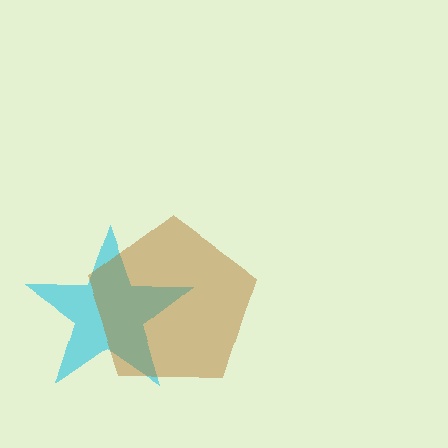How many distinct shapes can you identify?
There are 2 distinct shapes: a cyan star, a brown pentagon.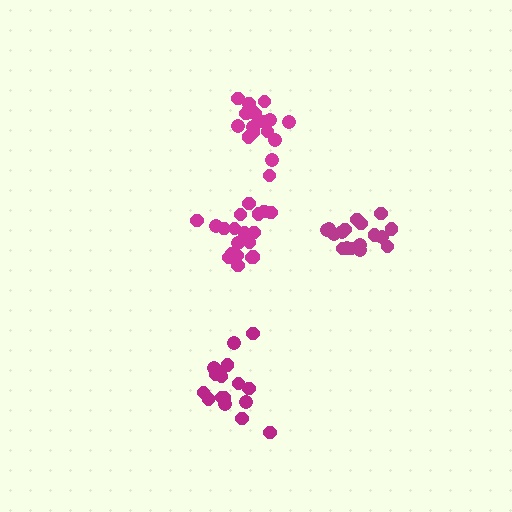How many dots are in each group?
Group 1: 17 dots, Group 2: 19 dots, Group 3: 18 dots, Group 4: 21 dots (75 total).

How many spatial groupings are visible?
There are 4 spatial groupings.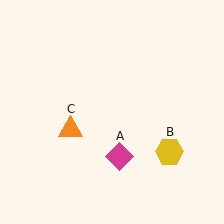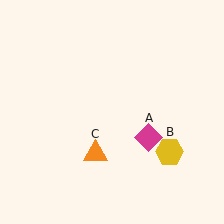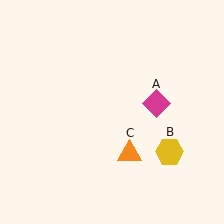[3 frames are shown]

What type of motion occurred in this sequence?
The magenta diamond (object A), orange triangle (object C) rotated counterclockwise around the center of the scene.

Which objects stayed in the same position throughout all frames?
Yellow hexagon (object B) remained stationary.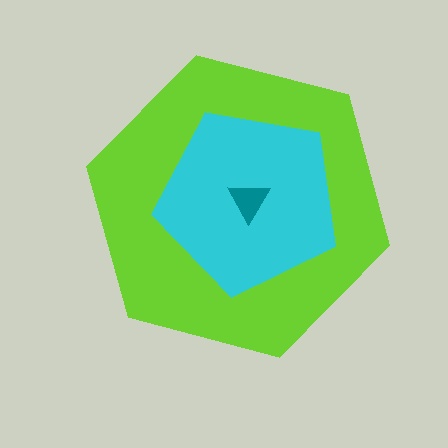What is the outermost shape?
The lime hexagon.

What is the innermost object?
The teal triangle.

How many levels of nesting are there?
3.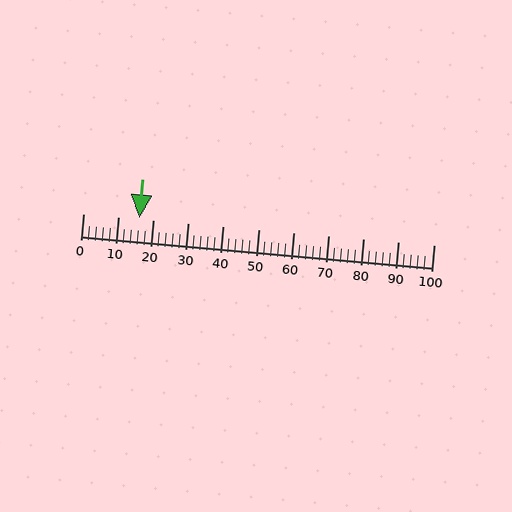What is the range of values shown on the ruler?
The ruler shows values from 0 to 100.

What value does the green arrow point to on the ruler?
The green arrow points to approximately 16.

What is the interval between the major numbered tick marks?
The major tick marks are spaced 10 units apart.